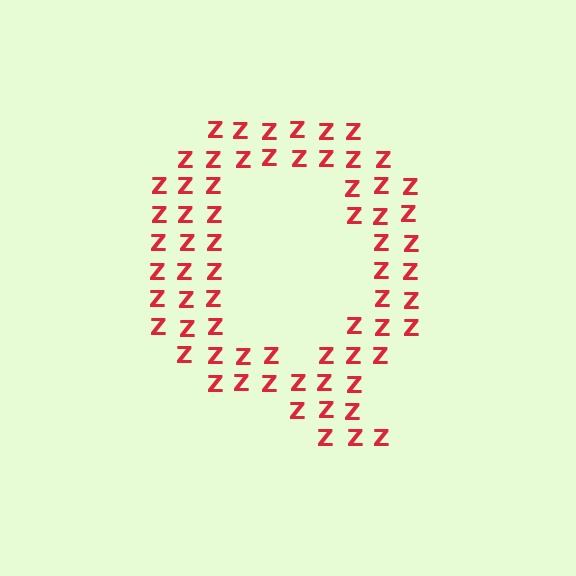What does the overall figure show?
The overall figure shows the letter Q.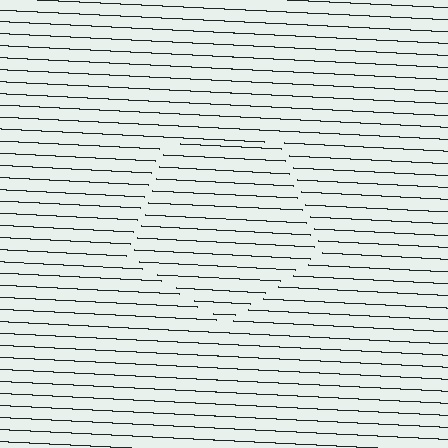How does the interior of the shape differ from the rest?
The interior of the shape contains the same grating, shifted by half a period — the contour is defined by the phase discontinuity where line-ends from the inner and outer gratings abut.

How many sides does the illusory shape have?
5 sides — the line-ends trace a pentagon.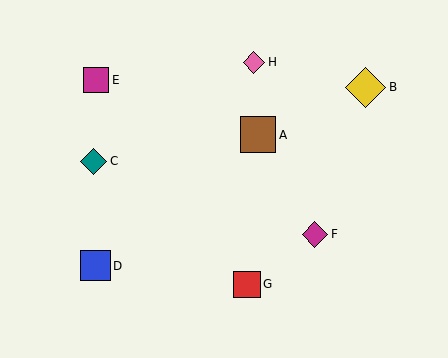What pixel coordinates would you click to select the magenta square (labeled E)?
Click at (96, 80) to select the magenta square E.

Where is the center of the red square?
The center of the red square is at (247, 284).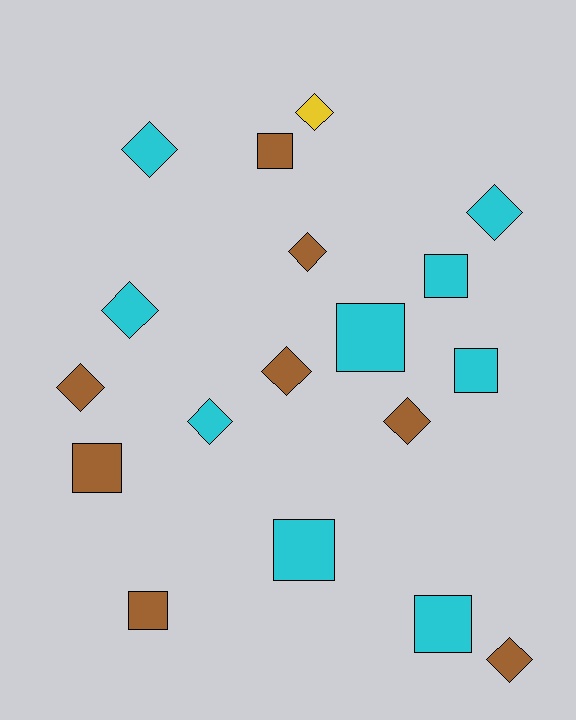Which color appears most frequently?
Cyan, with 9 objects.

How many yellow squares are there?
There are no yellow squares.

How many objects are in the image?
There are 18 objects.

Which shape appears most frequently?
Diamond, with 10 objects.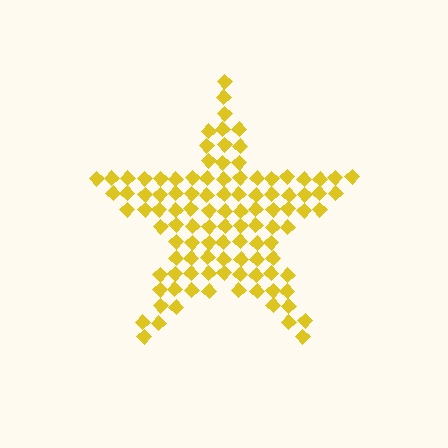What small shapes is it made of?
It is made of small diamonds.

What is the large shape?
The large shape is a star.